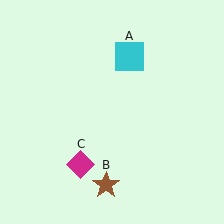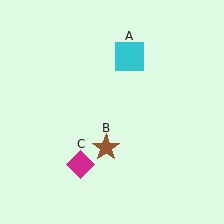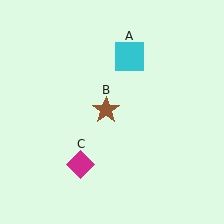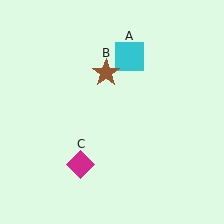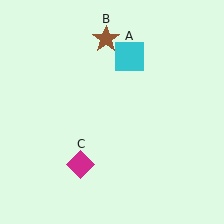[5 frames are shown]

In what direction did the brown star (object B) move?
The brown star (object B) moved up.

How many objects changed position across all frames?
1 object changed position: brown star (object B).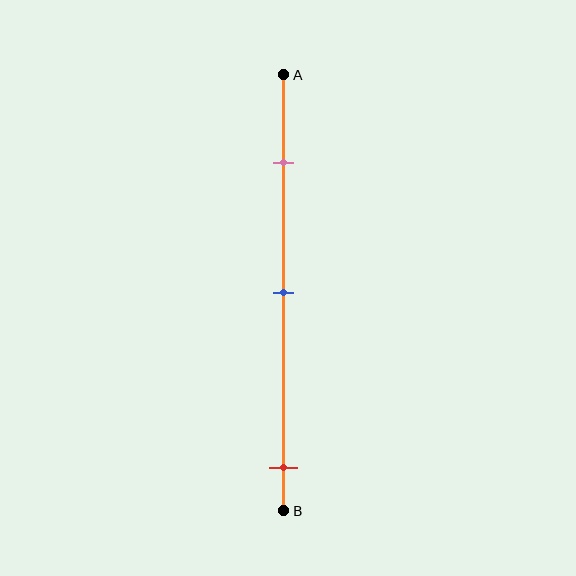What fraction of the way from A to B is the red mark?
The red mark is approximately 90% (0.9) of the way from A to B.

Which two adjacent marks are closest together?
The pink and blue marks are the closest adjacent pair.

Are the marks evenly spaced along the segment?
No, the marks are not evenly spaced.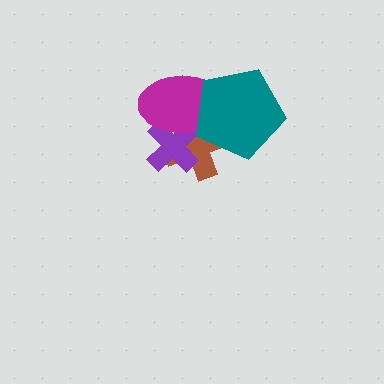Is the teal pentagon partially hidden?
No, no other shape covers it.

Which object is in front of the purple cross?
The magenta ellipse is in front of the purple cross.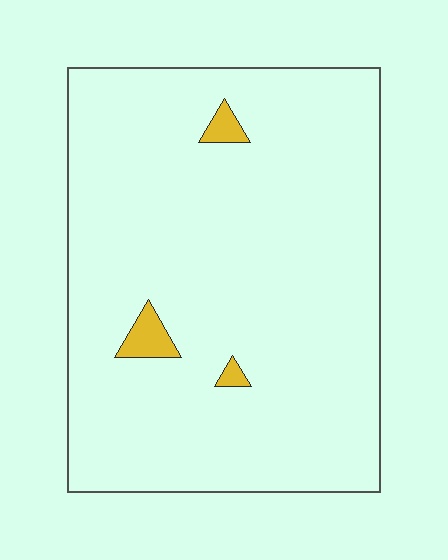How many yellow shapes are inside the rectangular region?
3.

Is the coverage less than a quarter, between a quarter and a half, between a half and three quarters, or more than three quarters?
Less than a quarter.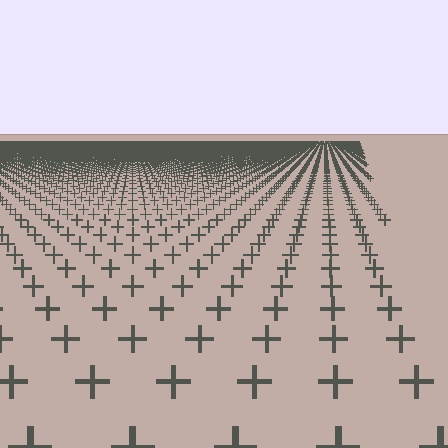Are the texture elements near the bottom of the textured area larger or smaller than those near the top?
Larger. Near the bottom, elements are closer to the viewer and appear at a bigger on-screen size.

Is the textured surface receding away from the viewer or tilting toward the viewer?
The surface is receding away from the viewer. Texture elements get smaller and denser toward the top.